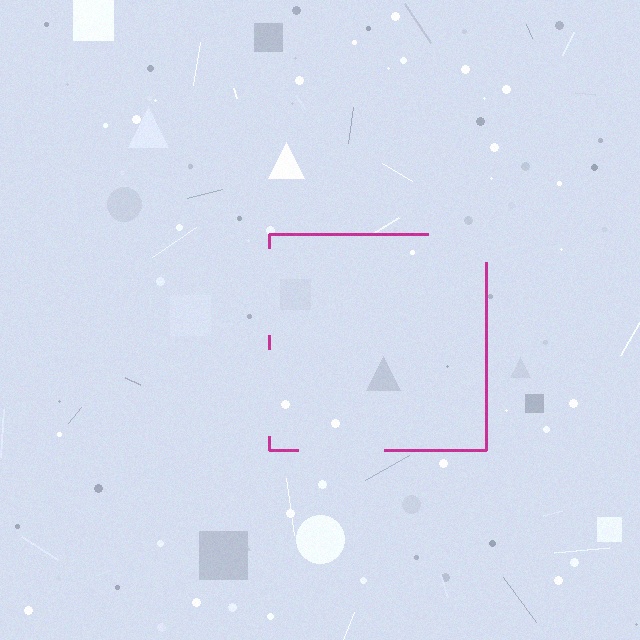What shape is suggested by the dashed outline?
The dashed outline suggests a square.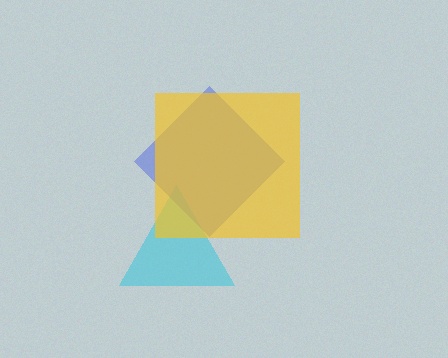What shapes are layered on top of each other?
The layered shapes are: a cyan triangle, a blue diamond, a yellow square.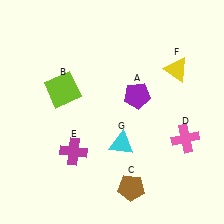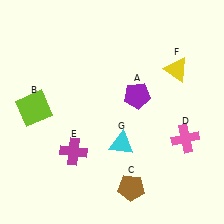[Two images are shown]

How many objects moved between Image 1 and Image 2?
1 object moved between the two images.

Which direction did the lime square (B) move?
The lime square (B) moved left.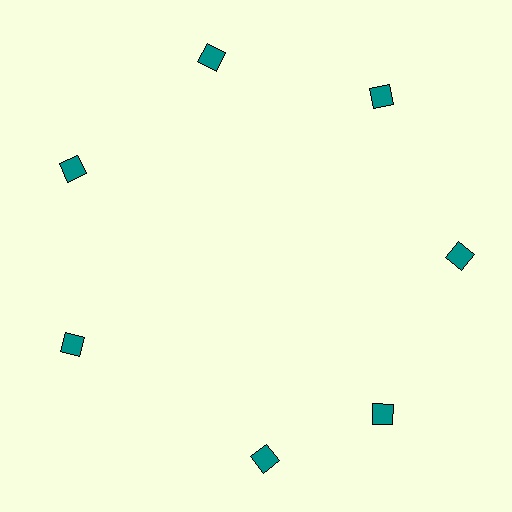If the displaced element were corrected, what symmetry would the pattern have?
It would have 7-fold rotational symmetry — the pattern would map onto itself every 51 degrees.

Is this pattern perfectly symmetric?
No. The 7 teal squares are arranged in a ring, but one element near the 6 o'clock position is rotated out of alignment along the ring, breaking the 7-fold rotational symmetry.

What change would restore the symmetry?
The symmetry would be restored by rotating it back into even spacing with its neighbors so that all 7 squares sit at equal angles and equal distance from the center.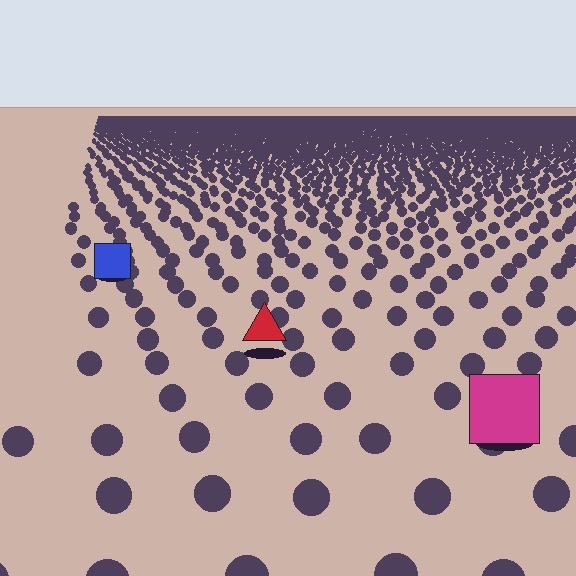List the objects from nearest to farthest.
From nearest to farthest: the magenta square, the red triangle, the blue square.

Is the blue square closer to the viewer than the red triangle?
No. The red triangle is closer — you can tell from the texture gradient: the ground texture is coarser near it.